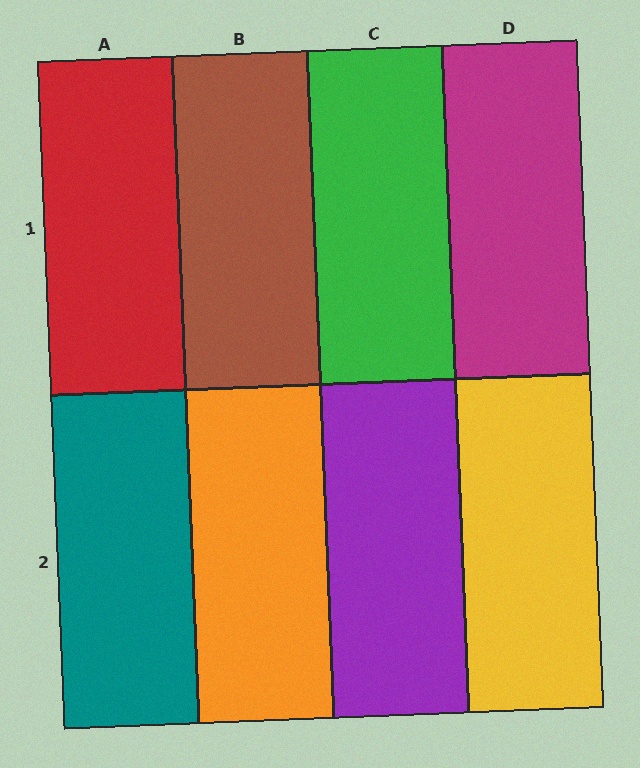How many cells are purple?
1 cell is purple.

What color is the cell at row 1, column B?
Brown.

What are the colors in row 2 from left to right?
Teal, orange, purple, yellow.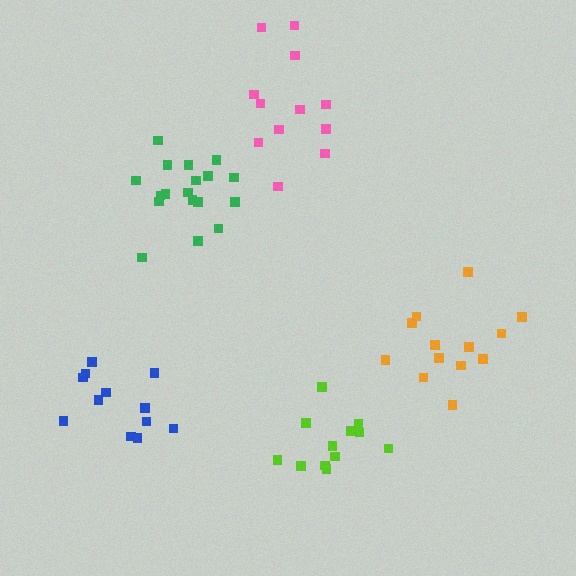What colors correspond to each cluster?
The clusters are colored: pink, orange, lime, blue, green.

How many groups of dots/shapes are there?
There are 5 groups.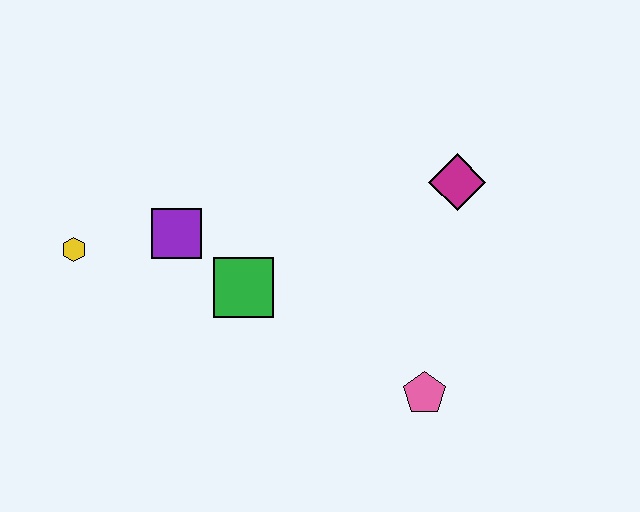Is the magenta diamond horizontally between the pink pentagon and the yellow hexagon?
No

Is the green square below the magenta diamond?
Yes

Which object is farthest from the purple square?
The pink pentagon is farthest from the purple square.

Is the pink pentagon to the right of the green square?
Yes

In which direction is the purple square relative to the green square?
The purple square is to the left of the green square.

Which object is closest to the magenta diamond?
The pink pentagon is closest to the magenta diamond.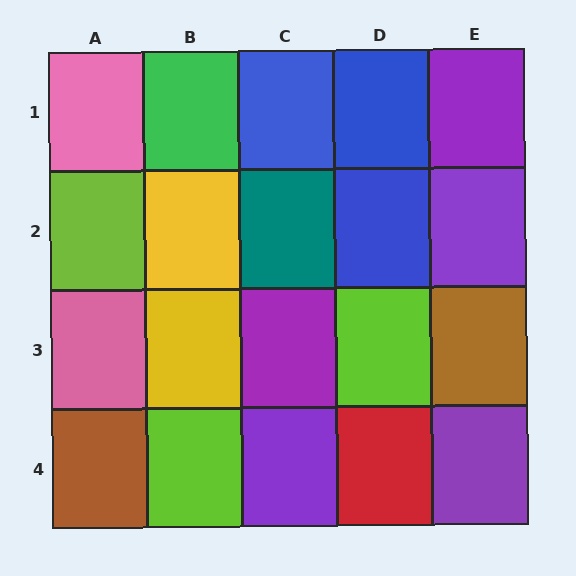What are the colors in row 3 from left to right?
Pink, yellow, purple, lime, brown.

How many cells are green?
1 cell is green.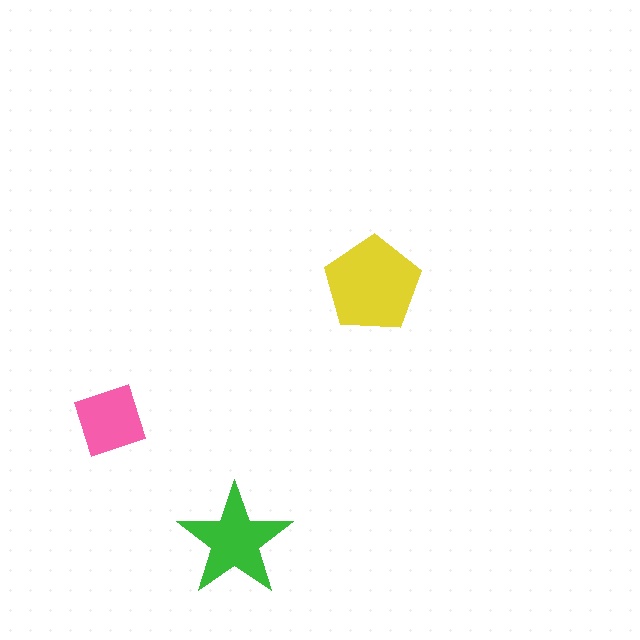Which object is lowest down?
The green star is bottommost.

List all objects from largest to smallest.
The yellow pentagon, the green star, the pink diamond.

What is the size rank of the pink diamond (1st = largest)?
3rd.